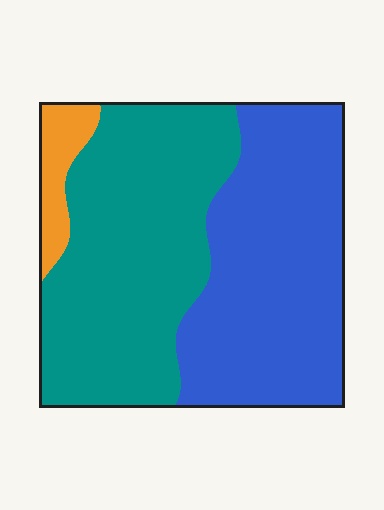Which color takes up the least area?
Orange, at roughly 5%.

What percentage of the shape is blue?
Blue takes up between a third and a half of the shape.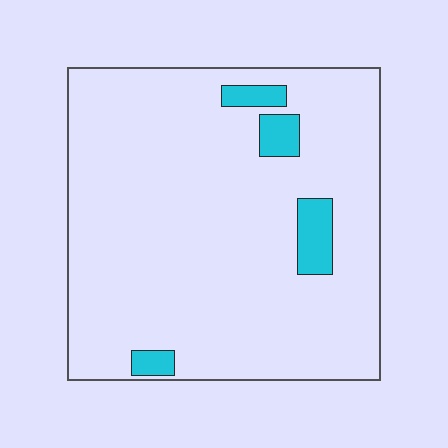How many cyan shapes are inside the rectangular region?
4.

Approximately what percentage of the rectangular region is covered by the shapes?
Approximately 5%.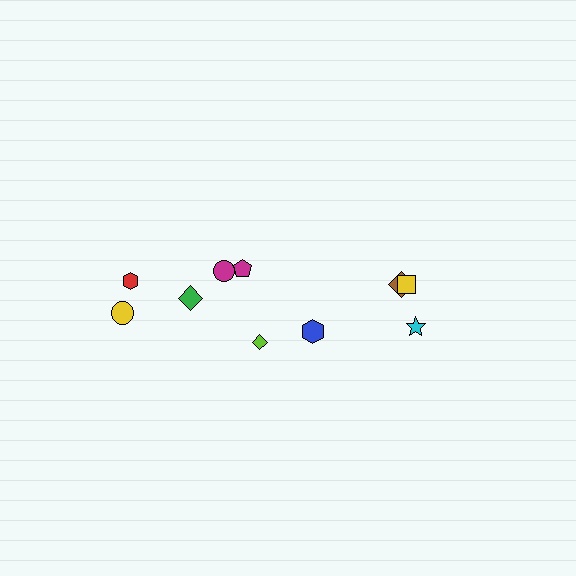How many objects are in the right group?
There are 4 objects.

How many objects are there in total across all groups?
There are 10 objects.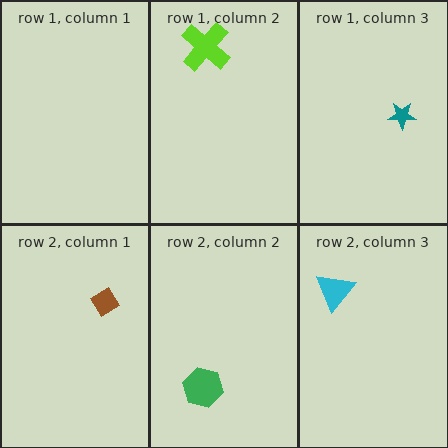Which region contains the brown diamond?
The row 2, column 1 region.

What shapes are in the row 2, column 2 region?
The green hexagon.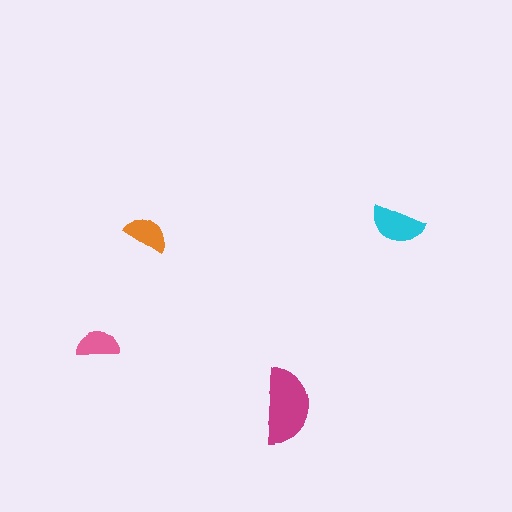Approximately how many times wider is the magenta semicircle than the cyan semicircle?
About 1.5 times wider.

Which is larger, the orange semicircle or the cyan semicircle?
The cyan one.